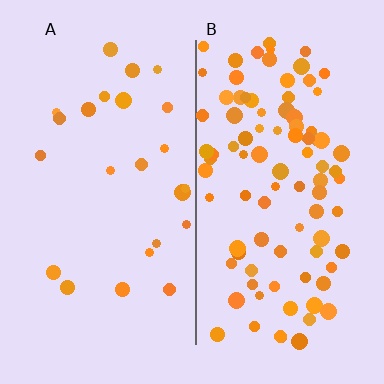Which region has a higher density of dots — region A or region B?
B (the right).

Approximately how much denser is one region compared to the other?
Approximately 3.9× — region B over region A.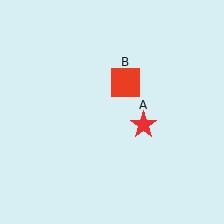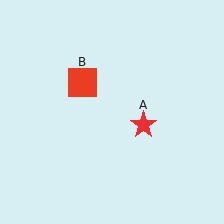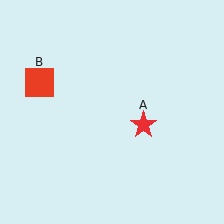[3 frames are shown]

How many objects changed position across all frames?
1 object changed position: red square (object B).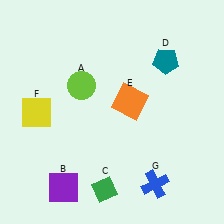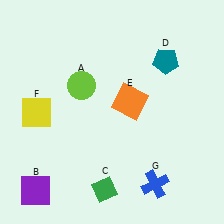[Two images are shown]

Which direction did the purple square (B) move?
The purple square (B) moved left.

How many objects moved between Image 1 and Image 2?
1 object moved between the two images.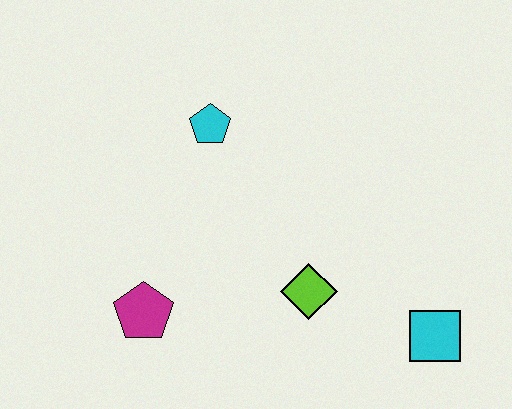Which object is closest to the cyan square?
The lime diamond is closest to the cyan square.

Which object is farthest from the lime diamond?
The cyan pentagon is farthest from the lime diamond.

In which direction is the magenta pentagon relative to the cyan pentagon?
The magenta pentagon is below the cyan pentagon.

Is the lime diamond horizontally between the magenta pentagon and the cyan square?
Yes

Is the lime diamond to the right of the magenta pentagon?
Yes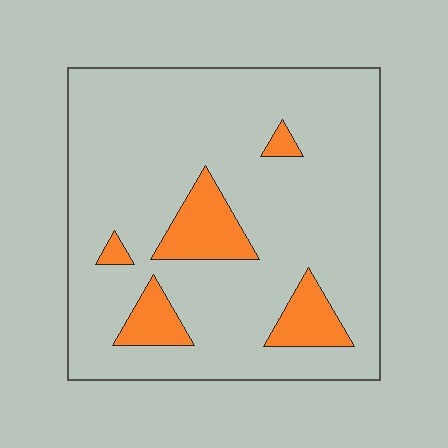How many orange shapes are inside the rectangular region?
5.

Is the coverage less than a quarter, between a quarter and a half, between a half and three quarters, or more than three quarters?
Less than a quarter.